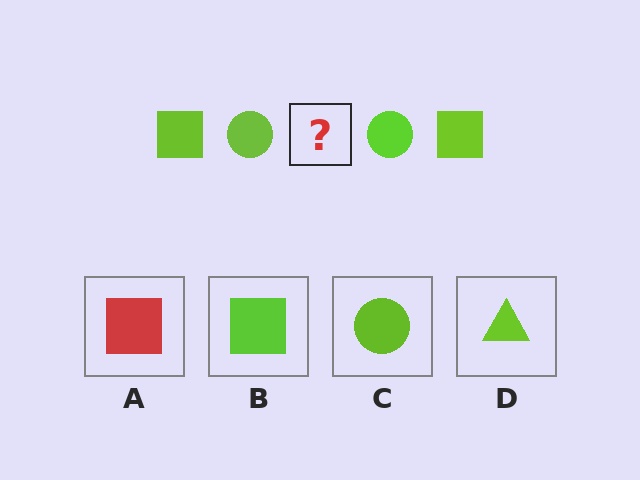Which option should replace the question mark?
Option B.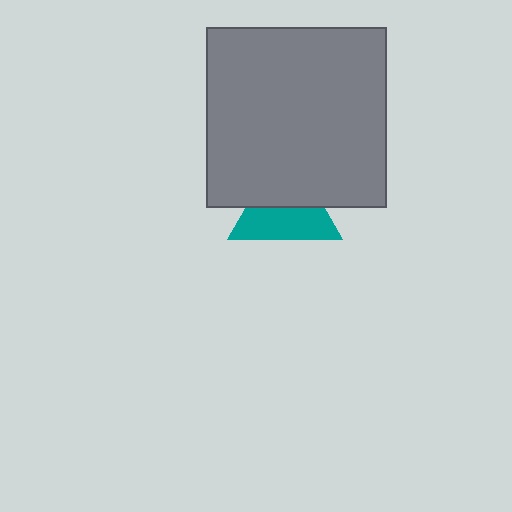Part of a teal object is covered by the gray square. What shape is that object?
It is a triangle.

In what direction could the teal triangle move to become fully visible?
The teal triangle could move down. That would shift it out from behind the gray square entirely.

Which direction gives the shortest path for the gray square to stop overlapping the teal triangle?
Moving up gives the shortest separation.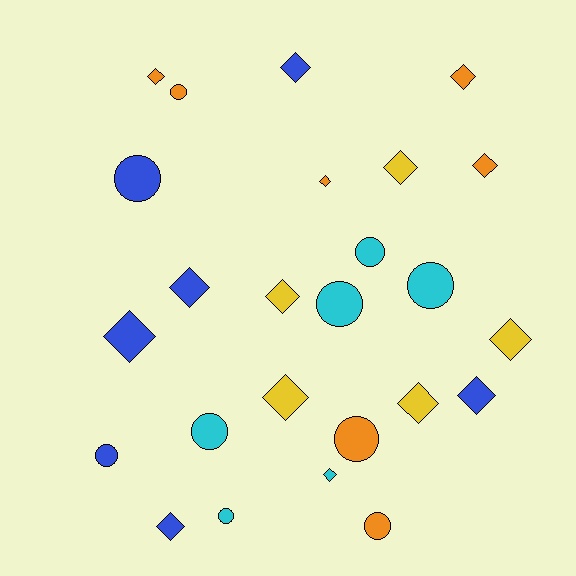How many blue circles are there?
There are 2 blue circles.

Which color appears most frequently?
Blue, with 7 objects.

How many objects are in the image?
There are 25 objects.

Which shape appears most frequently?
Diamond, with 15 objects.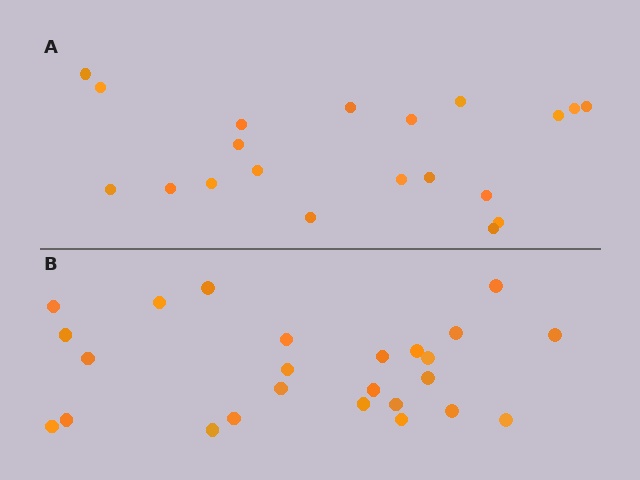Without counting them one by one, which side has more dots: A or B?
Region B (the bottom region) has more dots.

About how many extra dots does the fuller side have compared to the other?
Region B has about 5 more dots than region A.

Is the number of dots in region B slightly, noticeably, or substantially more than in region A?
Region B has noticeably more, but not dramatically so. The ratio is roughly 1.2 to 1.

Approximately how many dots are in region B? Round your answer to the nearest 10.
About 20 dots. (The exact count is 25, which rounds to 20.)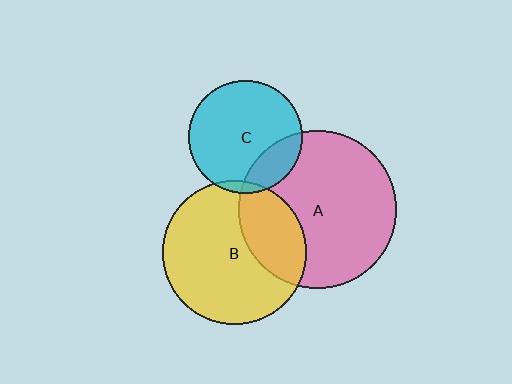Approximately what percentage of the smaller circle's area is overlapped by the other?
Approximately 30%.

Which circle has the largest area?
Circle A (pink).